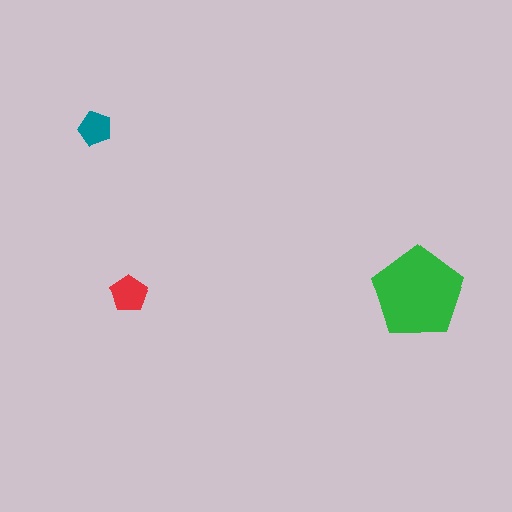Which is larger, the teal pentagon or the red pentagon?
The red one.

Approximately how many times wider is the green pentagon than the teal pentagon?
About 2.5 times wider.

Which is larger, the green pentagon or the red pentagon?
The green one.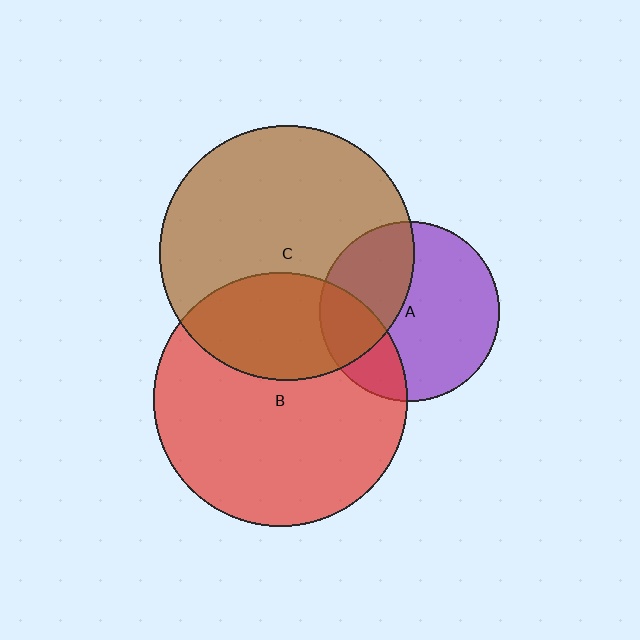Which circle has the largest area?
Circle C (brown).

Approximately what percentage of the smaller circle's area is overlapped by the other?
Approximately 30%.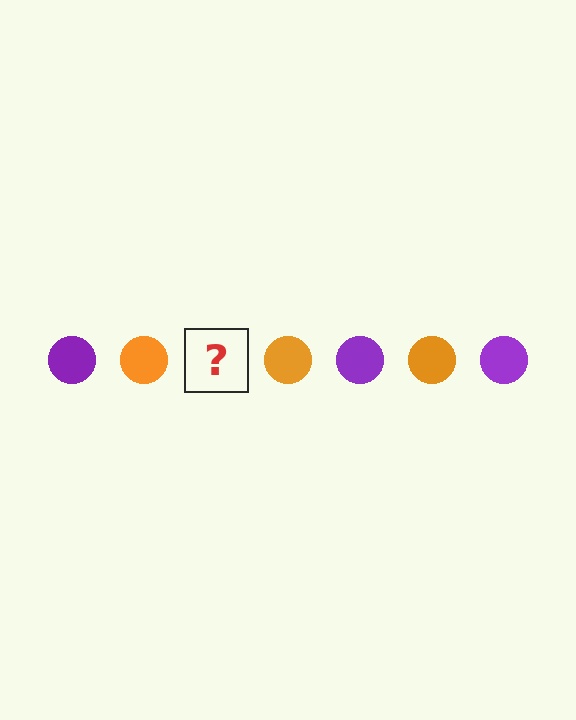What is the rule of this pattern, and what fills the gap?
The rule is that the pattern cycles through purple, orange circles. The gap should be filled with a purple circle.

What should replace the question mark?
The question mark should be replaced with a purple circle.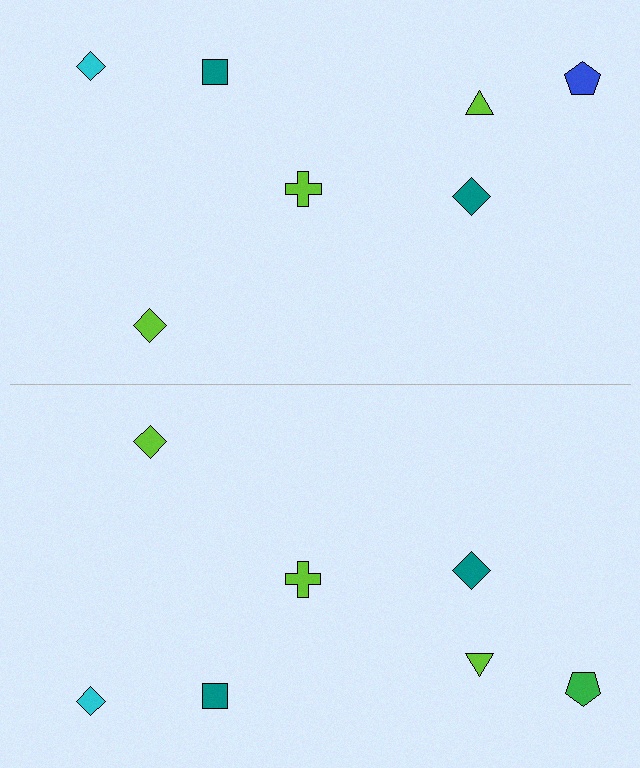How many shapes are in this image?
There are 14 shapes in this image.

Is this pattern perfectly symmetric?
No, the pattern is not perfectly symmetric. The green pentagon on the bottom side breaks the symmetry — its mirror counterpart is blue.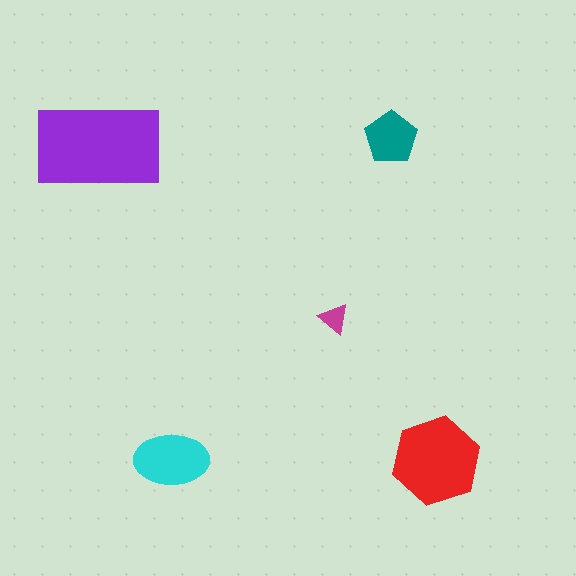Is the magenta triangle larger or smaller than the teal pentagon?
Smaller.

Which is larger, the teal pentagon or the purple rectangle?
The purple rectangle.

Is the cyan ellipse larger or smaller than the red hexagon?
Smaller.